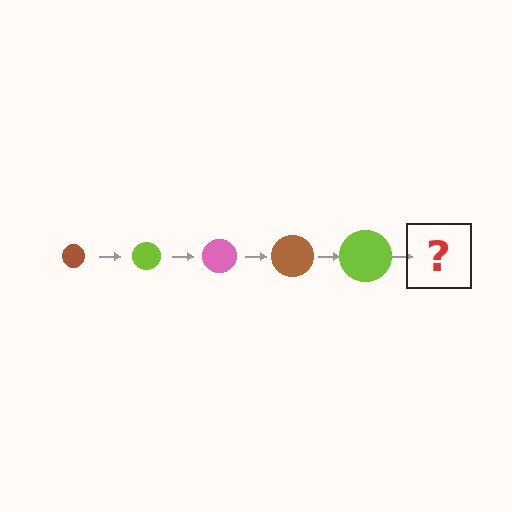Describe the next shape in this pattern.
It should be a pink circle, larger than the previous one.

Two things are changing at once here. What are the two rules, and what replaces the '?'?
The two rules are that the circle grows larger each step and the color cycles through brown, lime, and pink. The '?' should be a pink circle, larger than the previous one.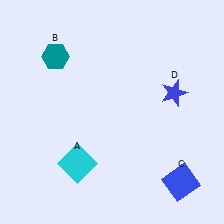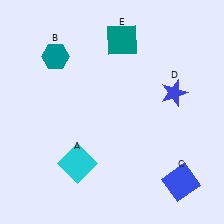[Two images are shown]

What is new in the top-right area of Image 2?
A teal square (E) was added in the top-right area of Image 2.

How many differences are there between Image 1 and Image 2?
There is 1 difference between the two images.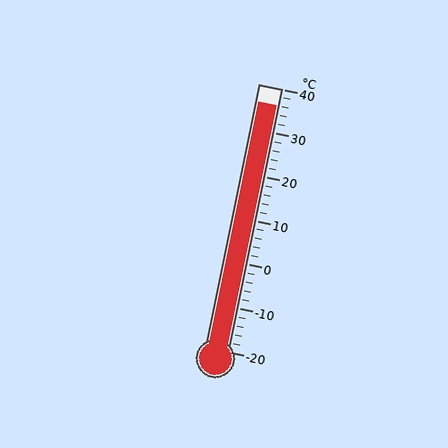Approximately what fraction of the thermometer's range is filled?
The thermometer is filled to approximately 95% of its range.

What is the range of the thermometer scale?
The thermometer scale ranges from -20°C to 40°C.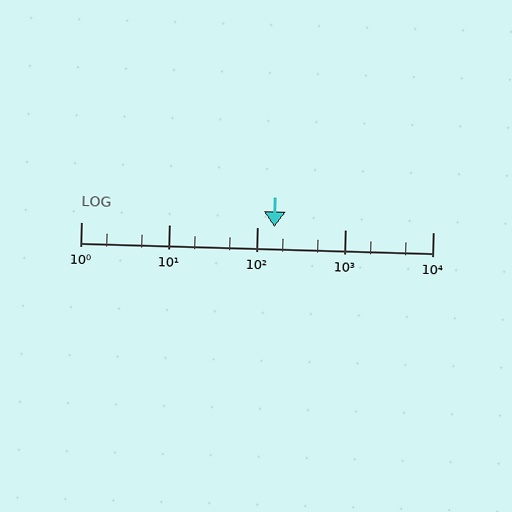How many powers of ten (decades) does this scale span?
The scale spans 4 decades, from 1 to 10000.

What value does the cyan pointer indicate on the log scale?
The pointer indicates approximately 160.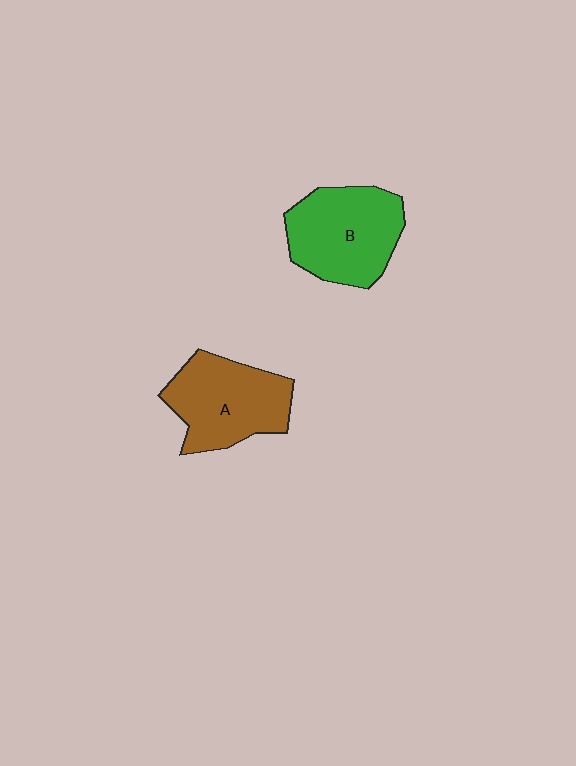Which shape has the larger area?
Shape B (green).